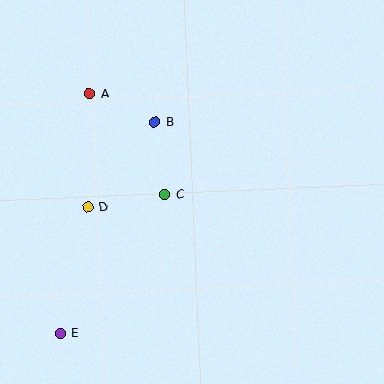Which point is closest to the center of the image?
Point C at (165, 195) is closest to the center.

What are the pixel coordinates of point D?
Point D is at (88, 207).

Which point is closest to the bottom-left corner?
Point E is closest to the bottom-left corner.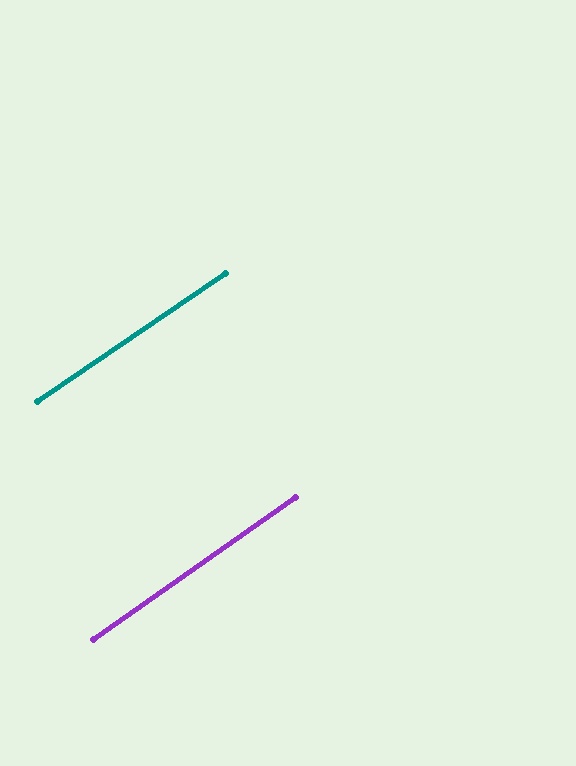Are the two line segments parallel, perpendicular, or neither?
Parallel — their directions differ by only 0.8°.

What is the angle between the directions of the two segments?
Approximately 1 degree.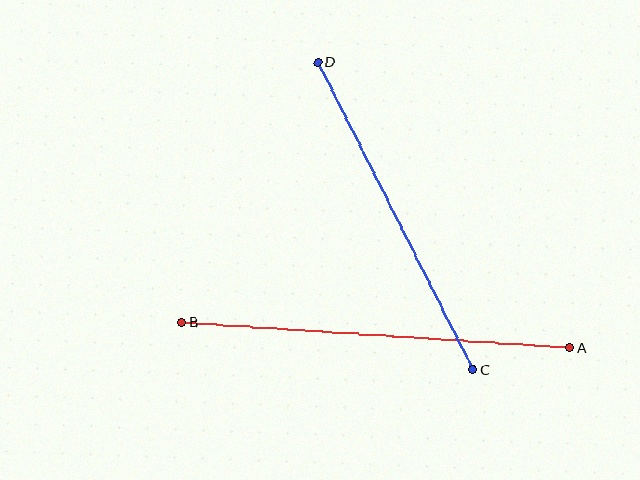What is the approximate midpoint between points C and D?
The midpoint is at approximately (395, 216) pixels.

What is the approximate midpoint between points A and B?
The midpoint is at approximately (376, 335) pixels.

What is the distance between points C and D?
The distance is approximately 344 pixels.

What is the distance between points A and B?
The distance is approximately 389 pixels.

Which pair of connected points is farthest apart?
Points A and B are farthest apart.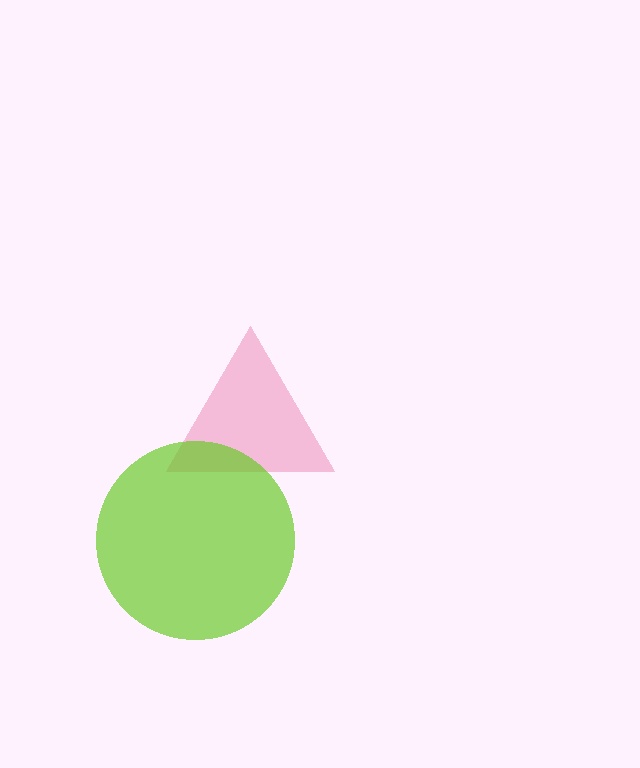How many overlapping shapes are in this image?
There are 2 overlapping shapes in the image.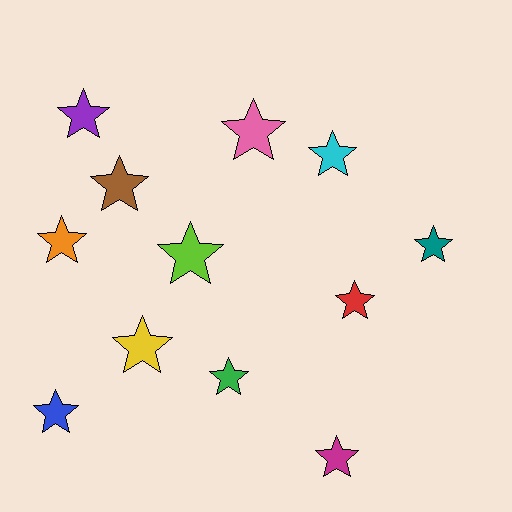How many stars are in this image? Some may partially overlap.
There are 12 stars.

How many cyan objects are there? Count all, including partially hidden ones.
There is 1 cyan object.